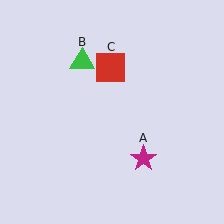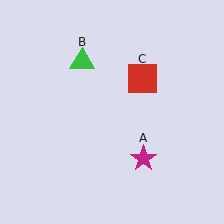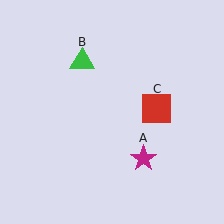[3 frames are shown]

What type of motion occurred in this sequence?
The red square (object C) rotated clockwise around the center of the scene.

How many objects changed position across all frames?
1 object changed position: red square (object C).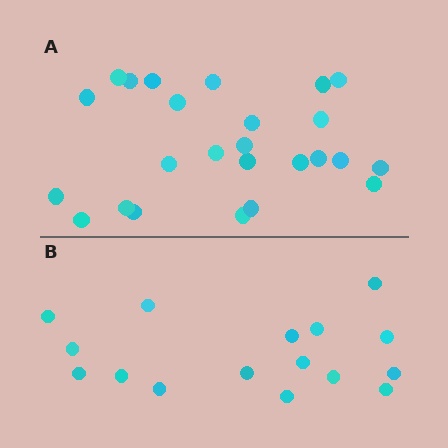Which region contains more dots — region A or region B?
Region A (the top region) has more dots.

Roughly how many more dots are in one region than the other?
Region A has roughly 8 or so more dots than region B.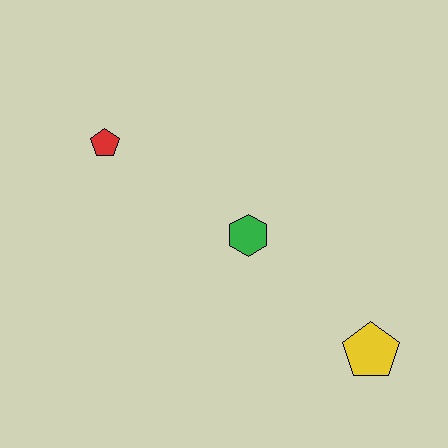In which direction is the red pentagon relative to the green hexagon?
The red pentagon is to the left of the green hexagon.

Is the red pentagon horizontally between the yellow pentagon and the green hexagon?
No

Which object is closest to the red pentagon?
The green hexagon is closest to the red pentagon.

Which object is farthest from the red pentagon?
The yellow pentagon is farthest from the red pentagon.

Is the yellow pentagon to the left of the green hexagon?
No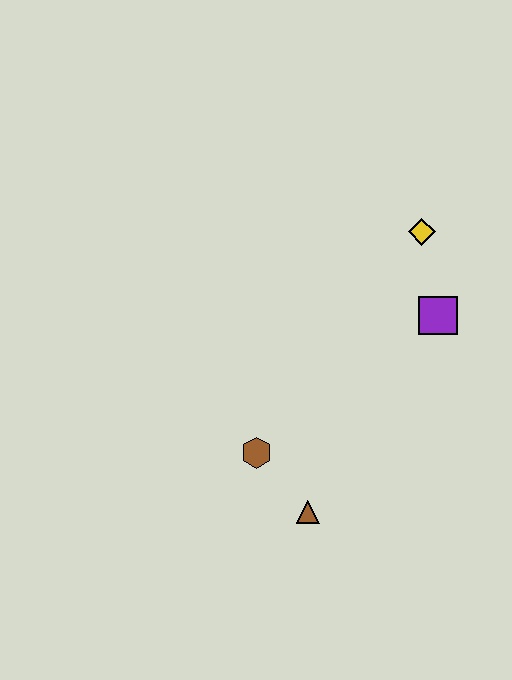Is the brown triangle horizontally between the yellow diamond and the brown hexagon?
Yes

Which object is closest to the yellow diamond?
The purple square is closest to the yellow diamond.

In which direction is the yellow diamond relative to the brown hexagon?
The yellow diamond is above the brown hexagon.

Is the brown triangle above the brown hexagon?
No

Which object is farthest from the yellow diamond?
The brown triangle is farthest from the yellow diamond.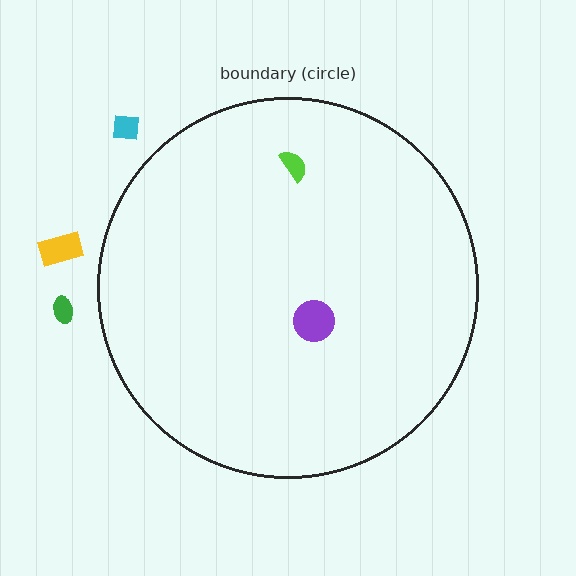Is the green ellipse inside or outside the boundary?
Outside.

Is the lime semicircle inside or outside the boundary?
Inside.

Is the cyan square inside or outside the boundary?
Outside.